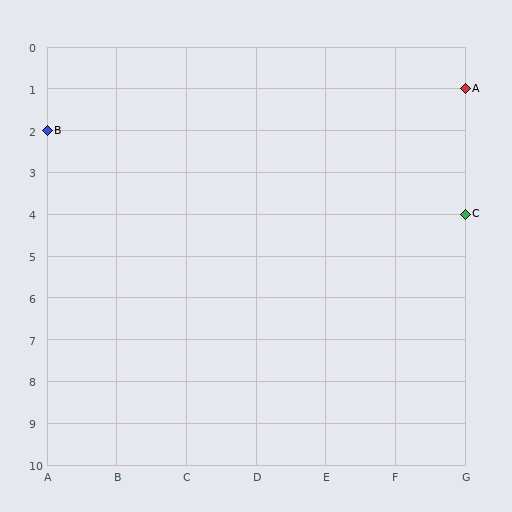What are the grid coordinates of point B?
Point B is at grid coordinates (A, 2).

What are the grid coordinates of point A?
Point A is at grid coordinates (G, 1).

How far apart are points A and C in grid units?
Points A and C are 3 rows apart.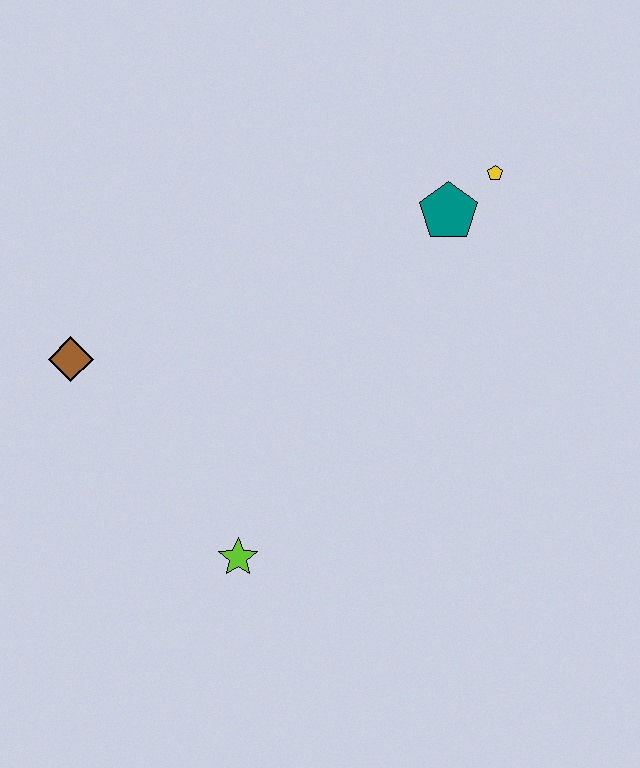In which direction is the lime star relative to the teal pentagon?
The lime star is below the teal pentagon.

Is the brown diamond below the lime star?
No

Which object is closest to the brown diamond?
The lime star is closest to the brown diamond.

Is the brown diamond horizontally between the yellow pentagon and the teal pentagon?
No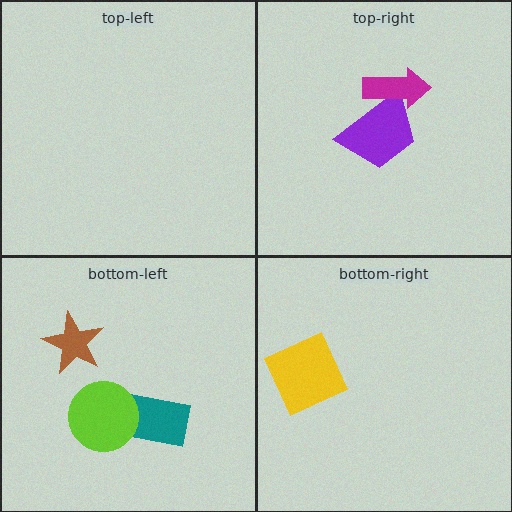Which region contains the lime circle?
The bottom-left region.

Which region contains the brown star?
The bottom-left region.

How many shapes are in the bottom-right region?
1.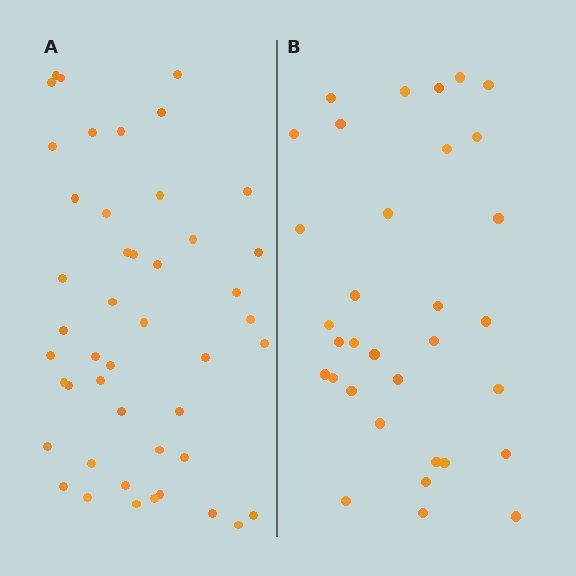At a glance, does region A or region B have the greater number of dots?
Region A (the left region) has more dots.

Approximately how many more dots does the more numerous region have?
Region A has approximately 15 more dots than region B.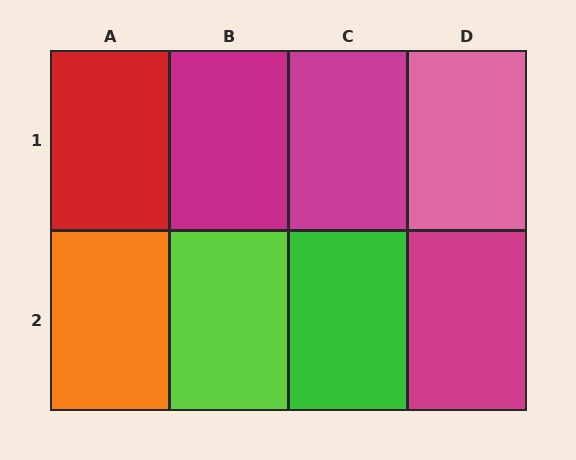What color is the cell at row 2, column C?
Green.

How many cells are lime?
1 cell is lime.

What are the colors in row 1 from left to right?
Red, magenta, magenta, pink.